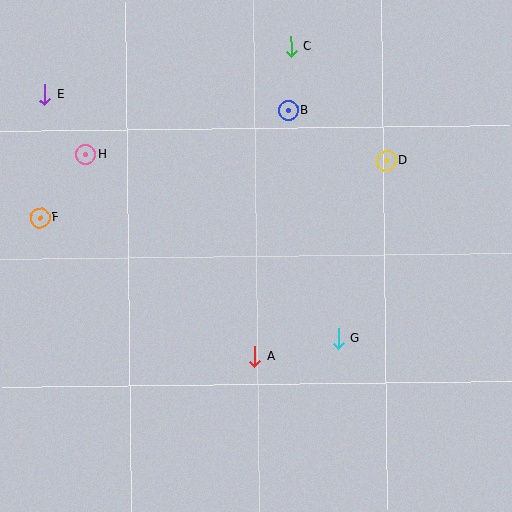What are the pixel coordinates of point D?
Point D is at (386, 161).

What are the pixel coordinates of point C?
Point C is at (291, 46).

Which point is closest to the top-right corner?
Point D is closest to the top-right corner.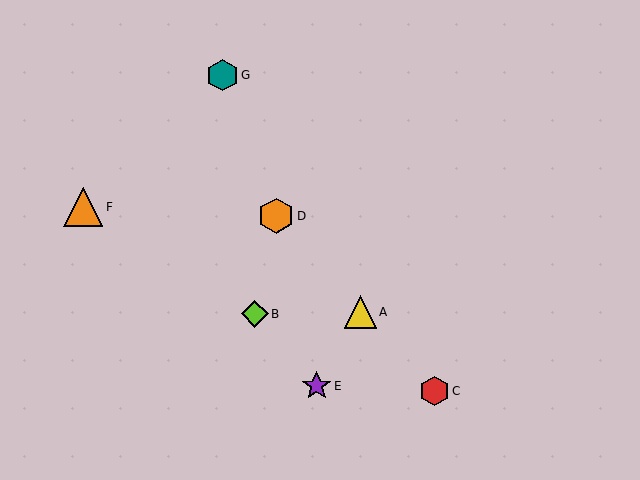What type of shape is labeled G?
Shape G is a teal hexagon.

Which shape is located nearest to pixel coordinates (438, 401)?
The red hexagon (labeled C) at (434, 391) is nearest to that location.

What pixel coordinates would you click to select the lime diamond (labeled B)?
Click at (255, 314) to select the lime diamond B.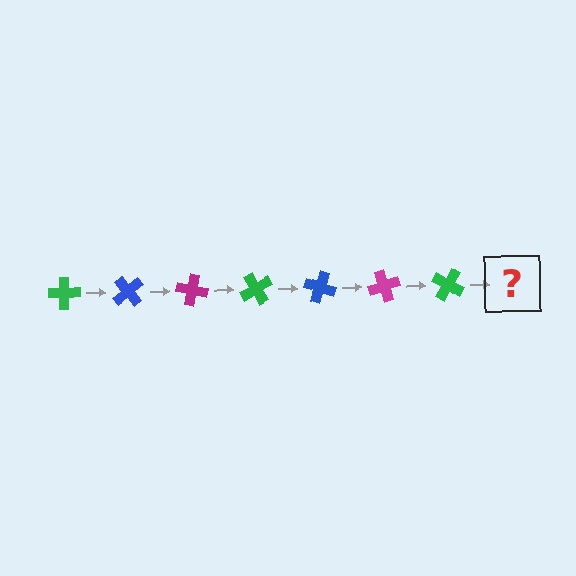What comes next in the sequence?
The next element should be a blue cross, rotated 350 degrees from the start.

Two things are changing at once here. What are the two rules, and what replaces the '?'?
The two rules are that it rotates 50 degrees each step and the color cycles through green, blue, and magenta. The '?' should be a blue cross, rotated 350 degrees from the start.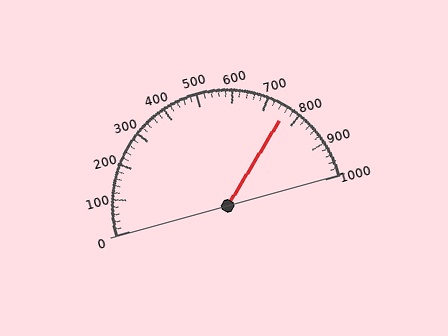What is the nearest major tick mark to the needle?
The nearest major tick mark is 800.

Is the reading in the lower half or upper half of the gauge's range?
The reading is in the upper half of the range (0 to 1000).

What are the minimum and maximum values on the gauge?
The gauge ranges from 0 to 1000.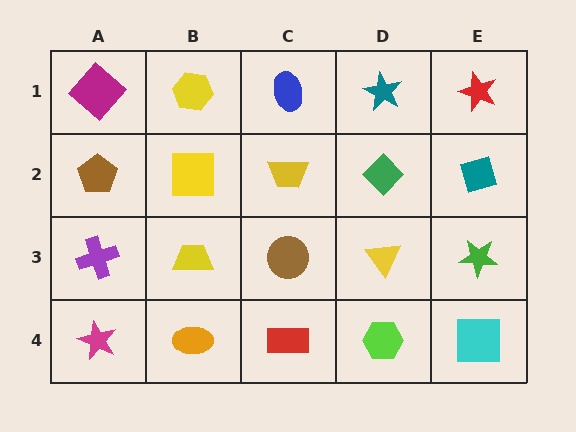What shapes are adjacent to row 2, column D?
A teal star (row 1, column D), a yellow triangle (row 3, column D), a yellow trapezoid (row 2, column C), a teal diamond (row 2, column E).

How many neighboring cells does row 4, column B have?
3.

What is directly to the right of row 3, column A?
A yellow trapezoid.